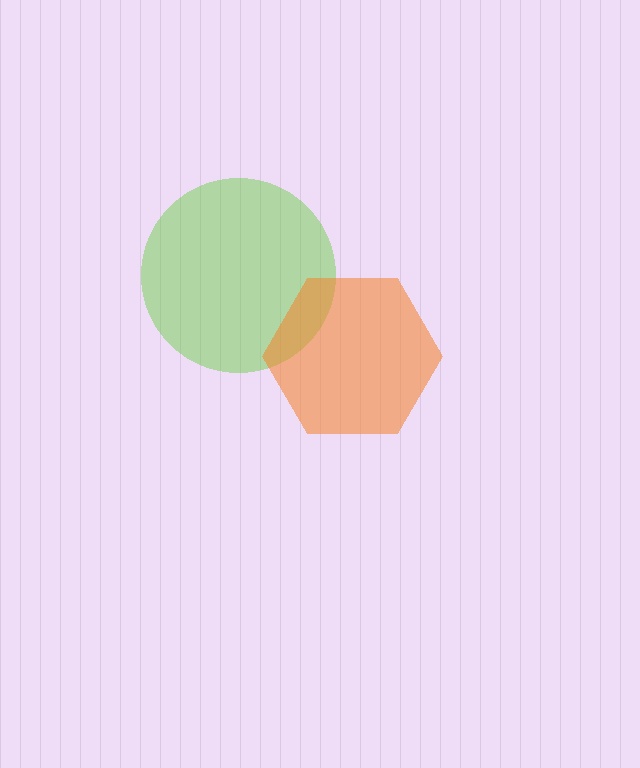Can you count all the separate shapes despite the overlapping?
Yes, there are 2 separate shapes.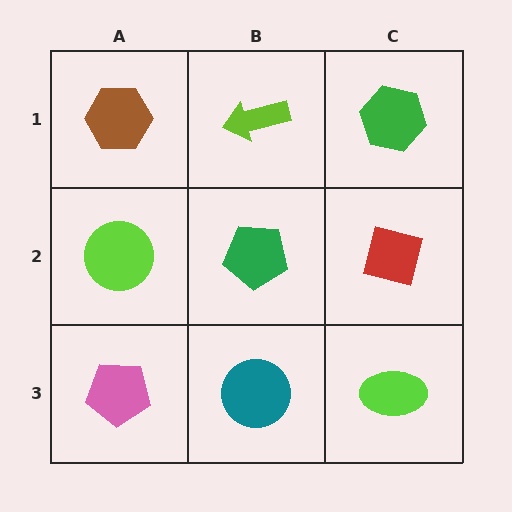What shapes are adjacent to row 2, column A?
A brown hexagon (row 1, column A), a pink pentagon (row 3, column A), a green pentagon (row 2, column B).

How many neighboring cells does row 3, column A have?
2.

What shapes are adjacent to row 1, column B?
A green pentagon (row 2, column B), a brown hexagon (row 1, column A), a green hexagon (row 1, column C).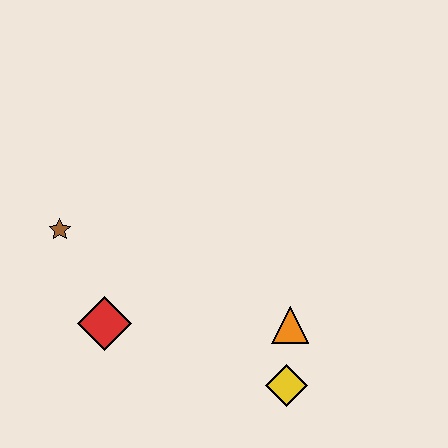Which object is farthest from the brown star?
The yellow diamond is farthest from the brown star.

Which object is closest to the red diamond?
The brown star is closest to the red diamond.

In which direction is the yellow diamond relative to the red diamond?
The yellow diamond is to the right of the red diamond.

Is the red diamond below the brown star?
Yes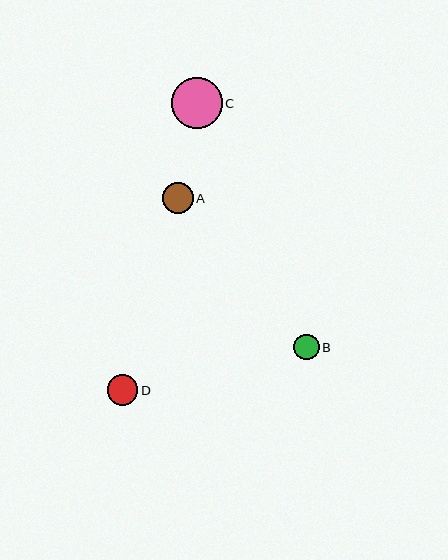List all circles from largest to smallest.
From largest to smallest: C, D, A, B.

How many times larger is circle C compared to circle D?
Circle C is approximately 1.7 times the size of circle D.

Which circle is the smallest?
Circle B is the smallest with a size of approximately 26 pixels.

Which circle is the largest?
Circle C is the largest with a size of approximately 51 pixels.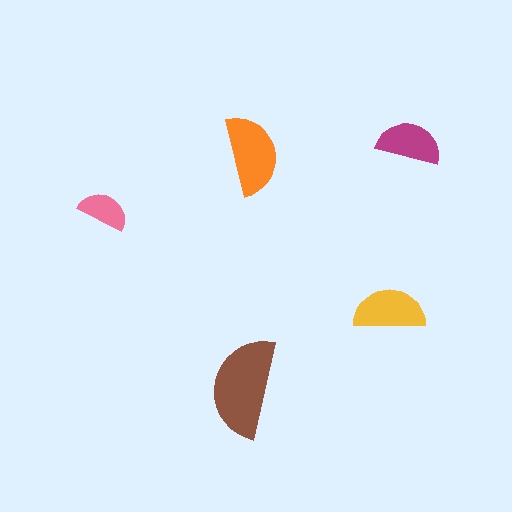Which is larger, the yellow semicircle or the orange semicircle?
The orange one.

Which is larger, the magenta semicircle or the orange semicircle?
The orange one.